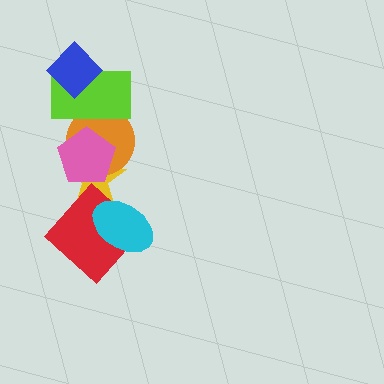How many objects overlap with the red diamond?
2 objects overlap with the red diamond.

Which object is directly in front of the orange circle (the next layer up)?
The lime rectangle is directly in front of the orange circle.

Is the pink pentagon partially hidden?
No, no other shape covers it.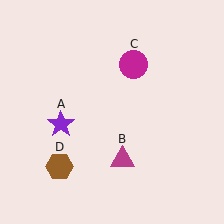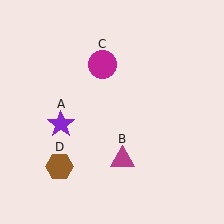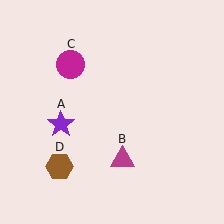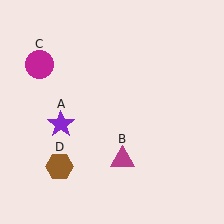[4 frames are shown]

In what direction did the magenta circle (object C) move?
The magenta circle (object C) moved left.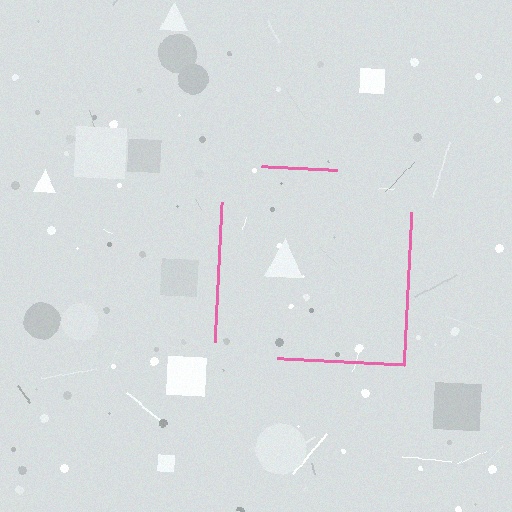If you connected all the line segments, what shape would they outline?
They would outline a square.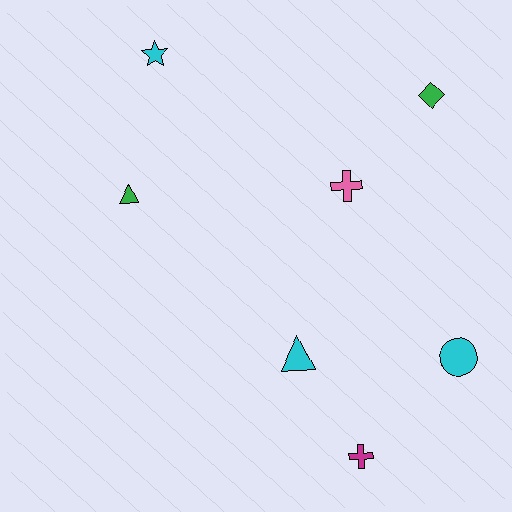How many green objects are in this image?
There are 2 green objects.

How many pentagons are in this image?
There are no pentagons.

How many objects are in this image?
There are 7 objects.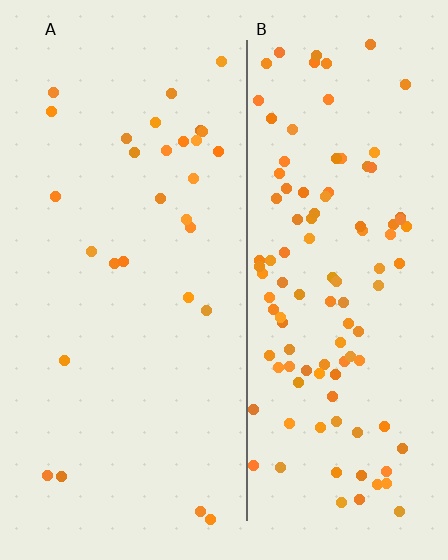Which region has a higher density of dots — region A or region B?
B (the right).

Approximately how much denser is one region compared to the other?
Approximately 3.9× — region B over region A.